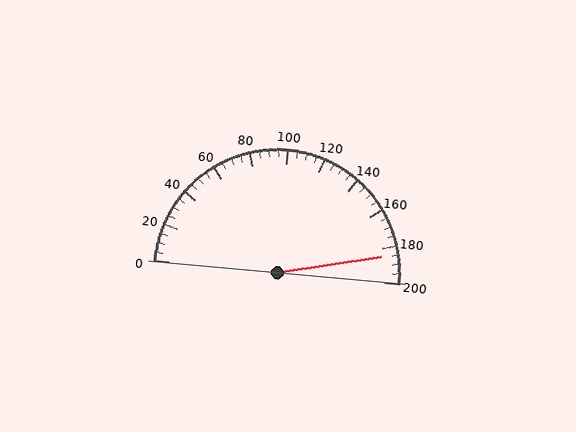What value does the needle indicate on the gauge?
The needle indicates approximately 185.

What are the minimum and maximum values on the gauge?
The gauge ranges from 0 to 200.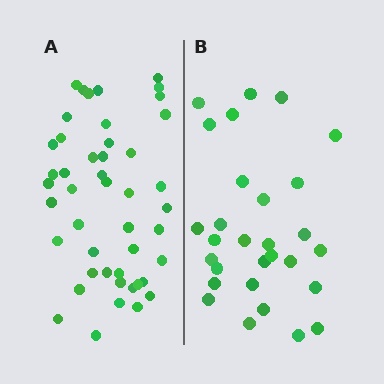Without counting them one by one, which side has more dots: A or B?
Region A (the left region) has more dots.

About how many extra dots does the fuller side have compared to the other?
Region A has approximately 15 more dots than region B.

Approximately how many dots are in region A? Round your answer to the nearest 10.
About 50 dots. (The exact count is 46, which rounds to 50.)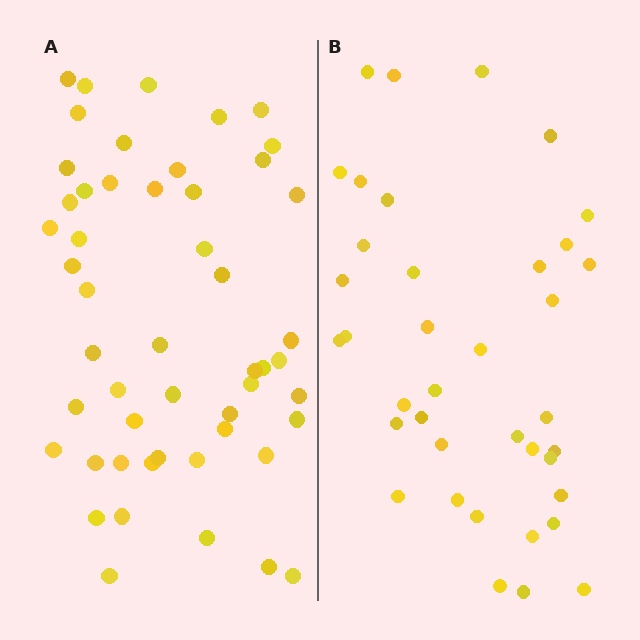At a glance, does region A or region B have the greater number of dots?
Region A (the left region) has more dots.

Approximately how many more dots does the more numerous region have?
Region A has approximately 15 more dots than region B.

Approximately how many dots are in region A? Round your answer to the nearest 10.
About 50 dots. (The exact count is 51, which rounds to 50.)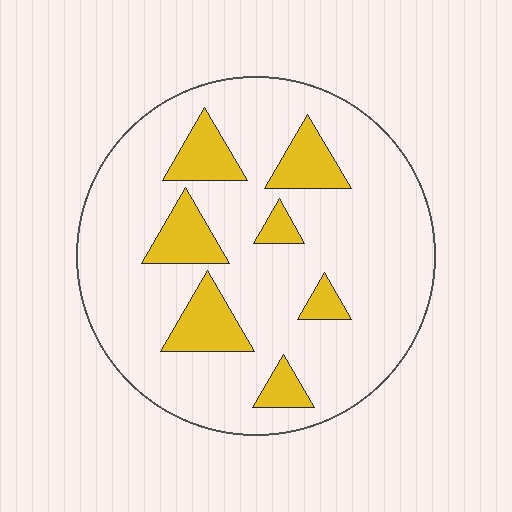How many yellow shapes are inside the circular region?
7.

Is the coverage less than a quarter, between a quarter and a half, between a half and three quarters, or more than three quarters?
Less than a quarter.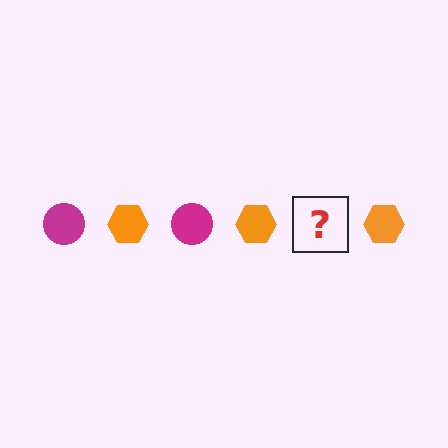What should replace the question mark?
The question mark should be replaced with a magenta circle.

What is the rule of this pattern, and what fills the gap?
The rule is that the pattern alternates between magenta circle and orange hexagon. The gap should be filled with a magenta circle.